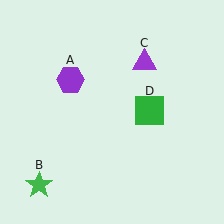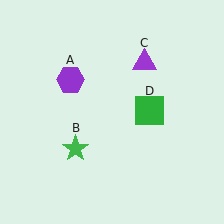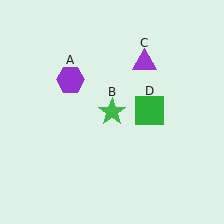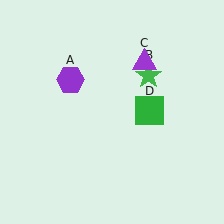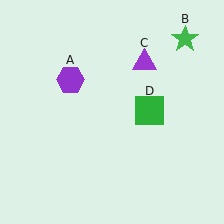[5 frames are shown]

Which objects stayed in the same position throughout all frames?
Purple hexagon (object A) and purple triangle (object C) and green square (object D) remained stationary.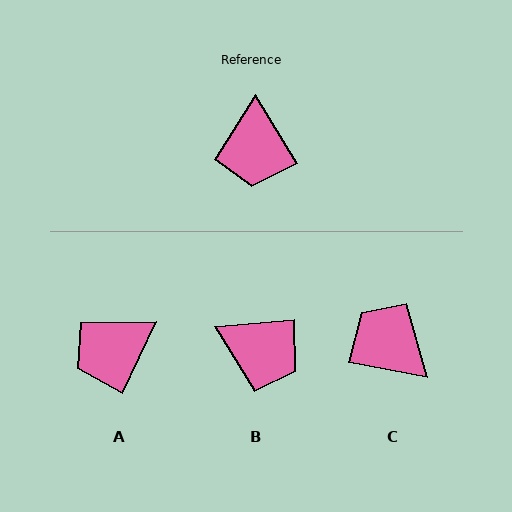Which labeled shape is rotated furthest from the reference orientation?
C, about 132 degrees away.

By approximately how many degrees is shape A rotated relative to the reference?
Approximately 57 degrees clockwise.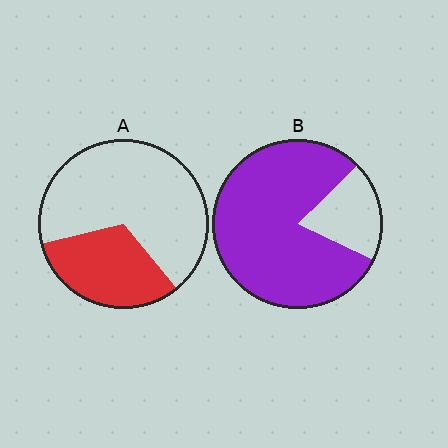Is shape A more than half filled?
No.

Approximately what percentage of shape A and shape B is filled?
A is approximately 30% and B is approximately 80%.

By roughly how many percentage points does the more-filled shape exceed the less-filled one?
By roughly 50 percentage points (B over A).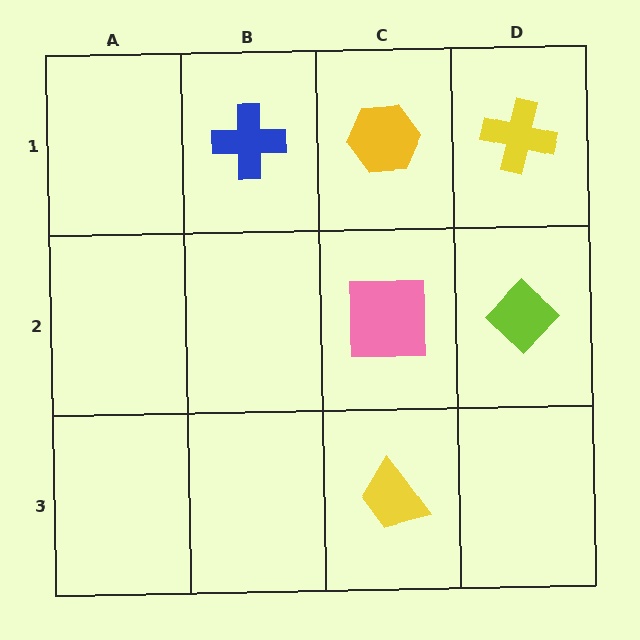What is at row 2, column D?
A lime diamond.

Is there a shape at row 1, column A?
No, that cell is empty.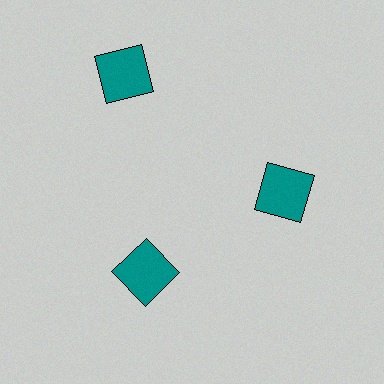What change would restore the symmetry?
The symmetry would be restored by moving it inward, back onto the ring so that all 3 squares sit at equal angles and equal distance from the center.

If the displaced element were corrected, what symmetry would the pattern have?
It would have 3-fold rotational symmetry — the pattern would map onto itself every 120 degrees.